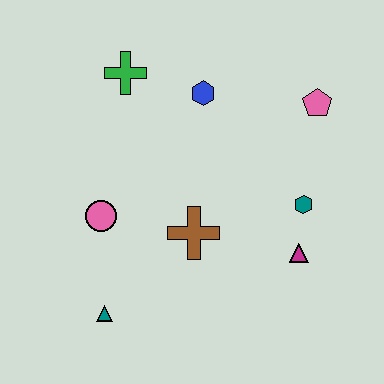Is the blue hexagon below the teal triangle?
No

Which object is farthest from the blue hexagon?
The teal triangle is farthest from the blue hexagon.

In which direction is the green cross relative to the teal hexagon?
The green cross is to the left of the teal hexagon.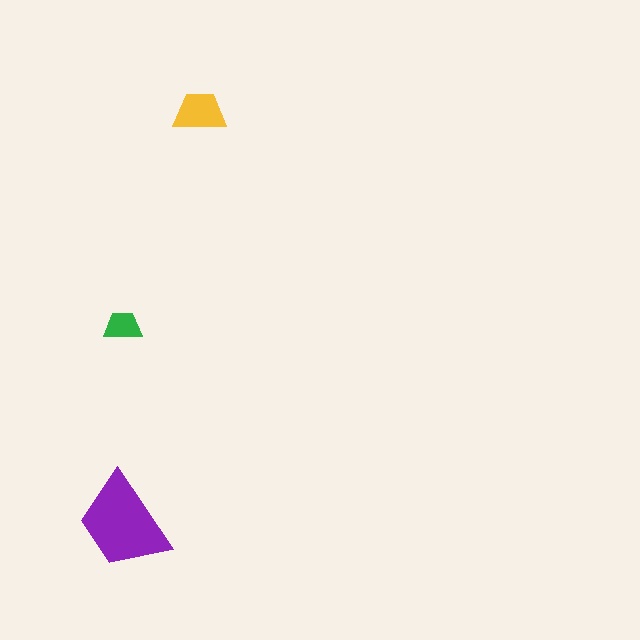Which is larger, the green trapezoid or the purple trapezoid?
The purple one.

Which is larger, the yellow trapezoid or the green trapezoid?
The yellow one.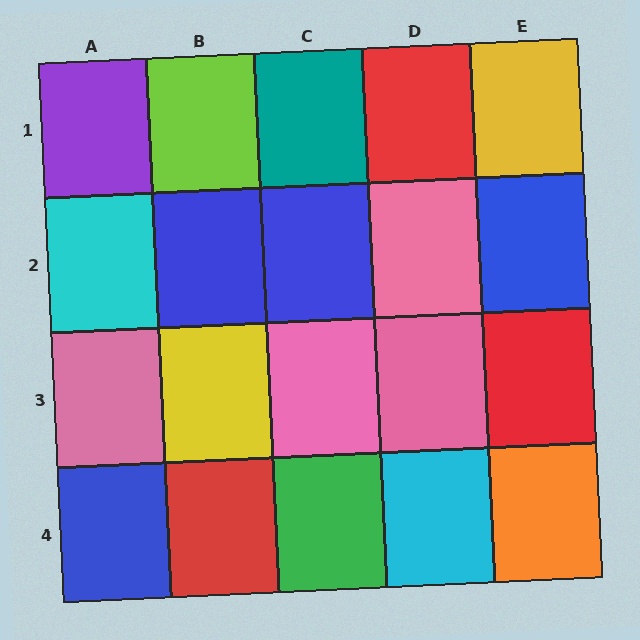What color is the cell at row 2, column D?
Pink.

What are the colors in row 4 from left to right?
Blue, red, green, cyan, orange.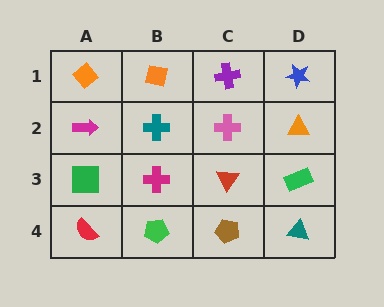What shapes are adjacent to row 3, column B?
A teal cross (row 2, column B), a green pentagon (row 4, column B), a green square (row 3, column A), a red triangle (row 3, column C).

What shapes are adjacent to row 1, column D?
An orange triangle (row 2, column D), a purple cross (row 1, column C).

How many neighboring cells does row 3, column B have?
4.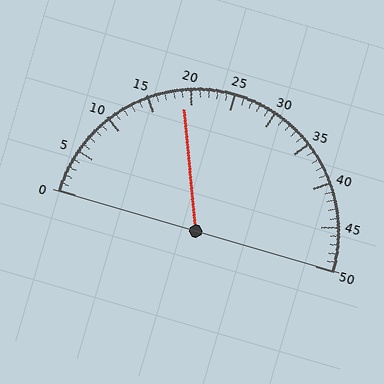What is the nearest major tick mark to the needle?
The nearest major tick mark is 20.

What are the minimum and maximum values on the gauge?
The gauge ranges from 0 to 50.